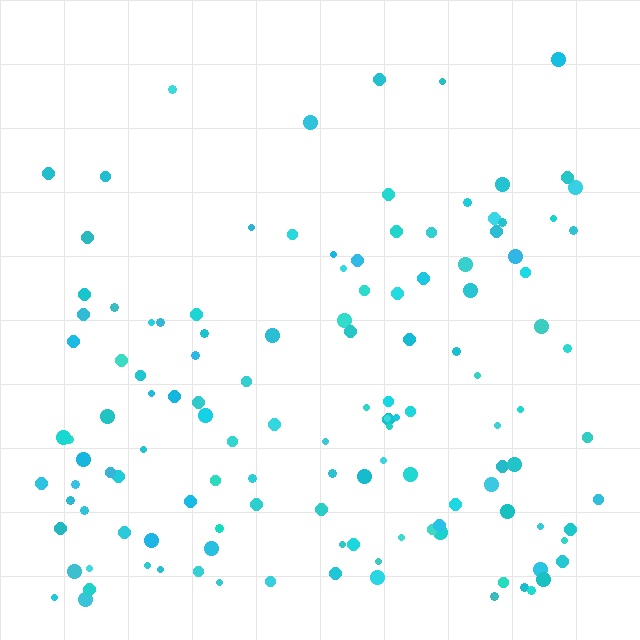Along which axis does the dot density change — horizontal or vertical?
Vertical.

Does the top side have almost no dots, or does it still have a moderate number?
Still a moderate number, just noticeably fewer than the bottom.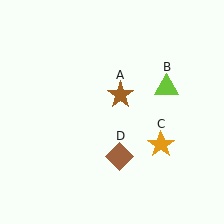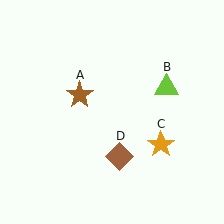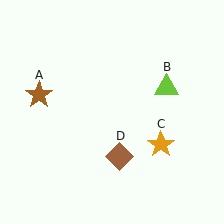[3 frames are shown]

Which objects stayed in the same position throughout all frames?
Lime triangle (object B) and orange star (object C) and brown diamond (object D) remained stationary.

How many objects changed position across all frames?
1 object changed position: brown star (object A).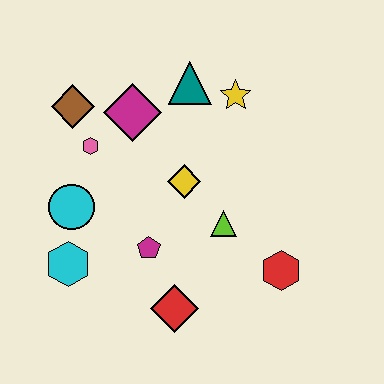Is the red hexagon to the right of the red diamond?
Yes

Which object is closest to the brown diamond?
The pink hexagon is closest to the brown diamond.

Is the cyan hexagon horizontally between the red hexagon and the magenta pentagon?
No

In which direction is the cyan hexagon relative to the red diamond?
The cyan hexagon is to the left of the red diamond.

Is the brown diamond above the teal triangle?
No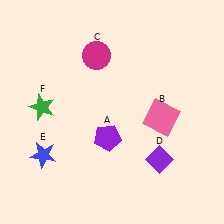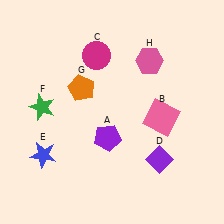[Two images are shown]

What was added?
An orange pentagon (G), a pink hexagon (H) were added in Image 2.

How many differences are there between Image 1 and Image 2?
There are 2 differences between the two images.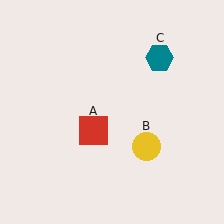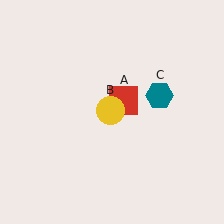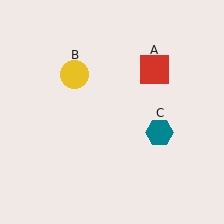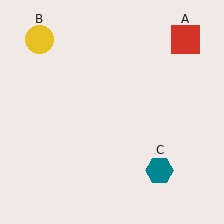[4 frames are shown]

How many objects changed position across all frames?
3 objects changed position: red square (object A), yellow circle (object B), teal hexagon (object C).